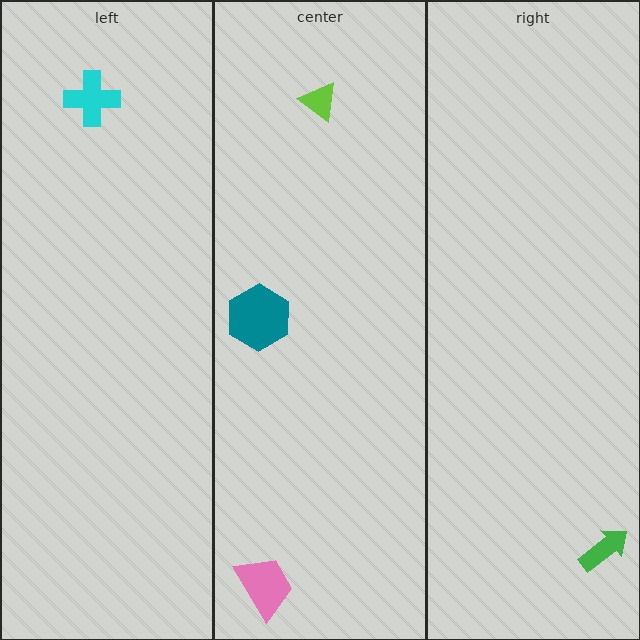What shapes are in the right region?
The green arrow.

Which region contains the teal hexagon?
The center region.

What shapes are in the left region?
The cyan cross.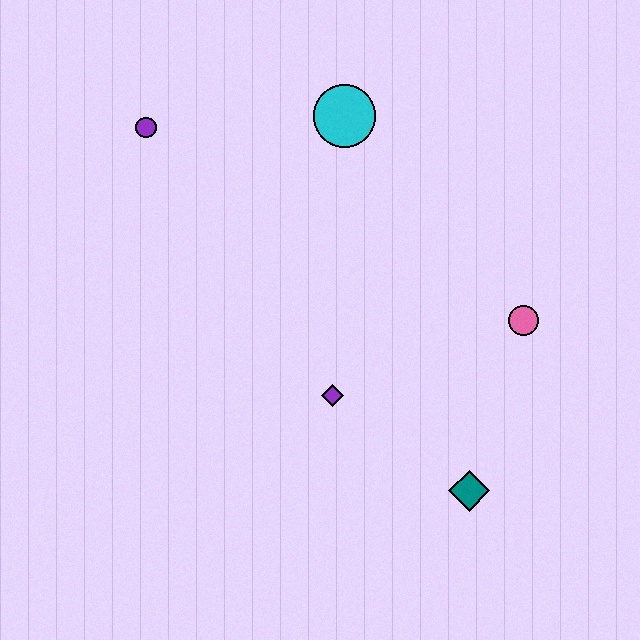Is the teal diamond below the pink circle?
Yes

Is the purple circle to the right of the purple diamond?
No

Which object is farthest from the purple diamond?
The purple circle is farthest from the purple diamond.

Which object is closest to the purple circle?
The cyan circle is closest to the purple circle.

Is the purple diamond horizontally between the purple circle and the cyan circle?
Yes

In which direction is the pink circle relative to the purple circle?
The pink circle is to the right of the purple circle.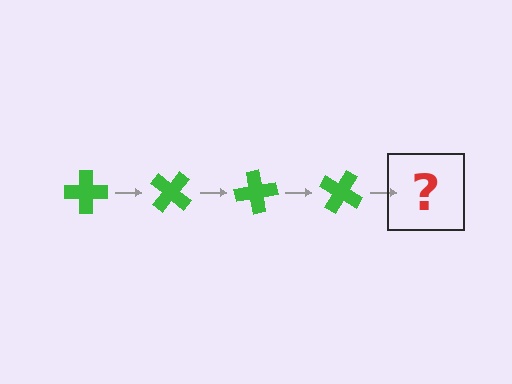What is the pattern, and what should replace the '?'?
The pattern is that the cross rotates 40 degrees each step. The '?' should be a green cross rotated 160 degrees.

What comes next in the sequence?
The next element should be a green cross rotated 160 degrees.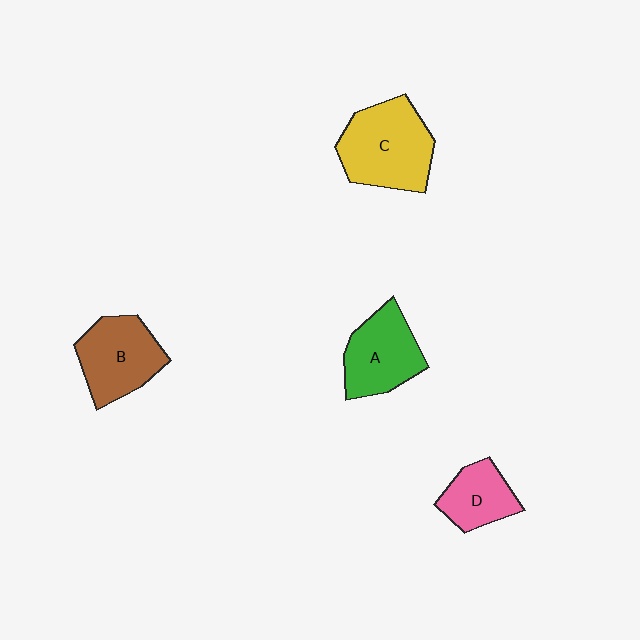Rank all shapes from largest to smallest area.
From largest to smallest: C (yellow), B (brown), A (green), D (pink).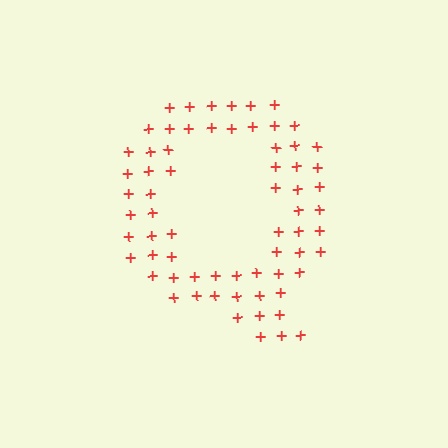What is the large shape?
The large shape is the letter Q.